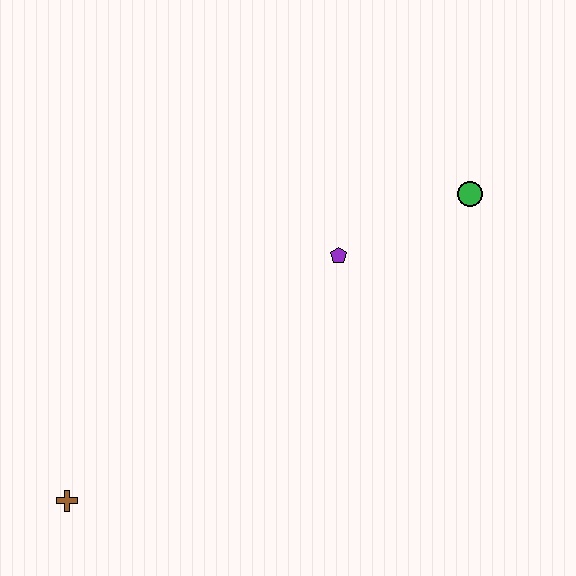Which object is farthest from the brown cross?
The green circle is farthest from the brown cross.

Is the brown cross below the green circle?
Yes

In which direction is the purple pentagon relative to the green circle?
The purple pentagon is to the left of the green circle.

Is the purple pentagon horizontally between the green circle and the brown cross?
Yes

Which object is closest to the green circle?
The purple pentagon is closest to the green circle.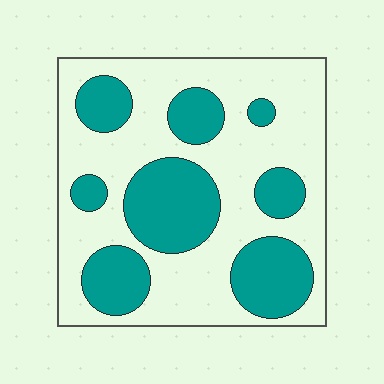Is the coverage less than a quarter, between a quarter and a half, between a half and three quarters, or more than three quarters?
Between a quarter and a half.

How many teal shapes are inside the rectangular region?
8.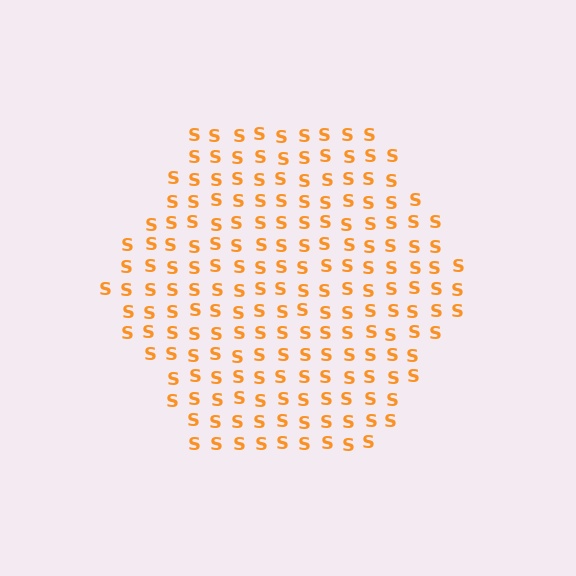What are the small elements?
The small elements are letter S's.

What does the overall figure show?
The overall figure shows a hexagon.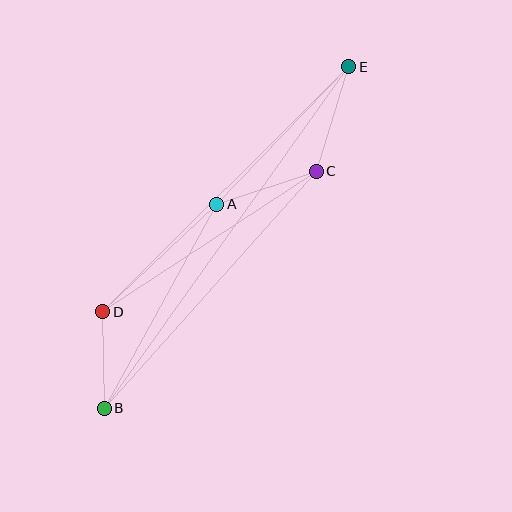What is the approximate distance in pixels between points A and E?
The distance between A and E is approximately 191 pixels.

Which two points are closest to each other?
Points B and D are closest to each other.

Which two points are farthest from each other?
Points B and E are farthest from each other.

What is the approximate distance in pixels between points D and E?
The distance between D and E is approximately 347 pixels.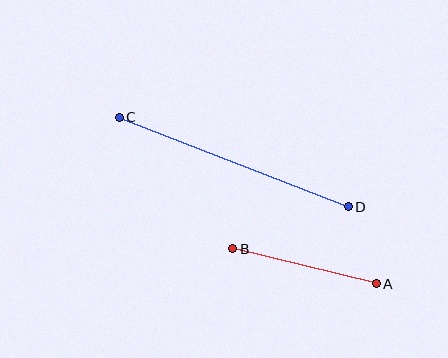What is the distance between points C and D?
The distance is approximately 246 pixels.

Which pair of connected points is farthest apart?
Points C and D are farthest apart.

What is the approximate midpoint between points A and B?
The midpoint is at approximately (304, 266) pixels.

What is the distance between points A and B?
The distance is approximately 148 pixels.